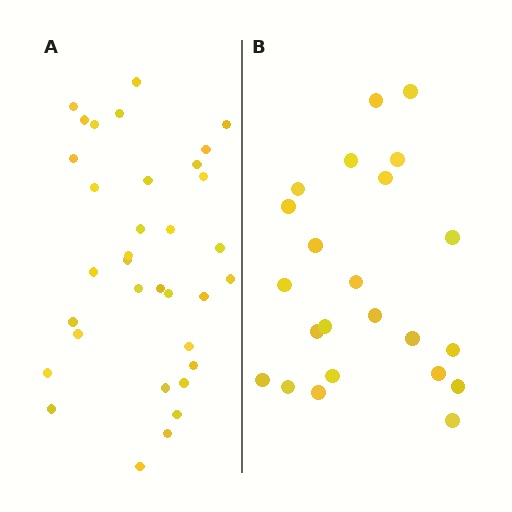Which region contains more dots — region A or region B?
Region A (the left region) has more dots.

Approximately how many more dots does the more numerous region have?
Region A has roughly 12 or so more dots than region B.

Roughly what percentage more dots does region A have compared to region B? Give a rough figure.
About 50% more.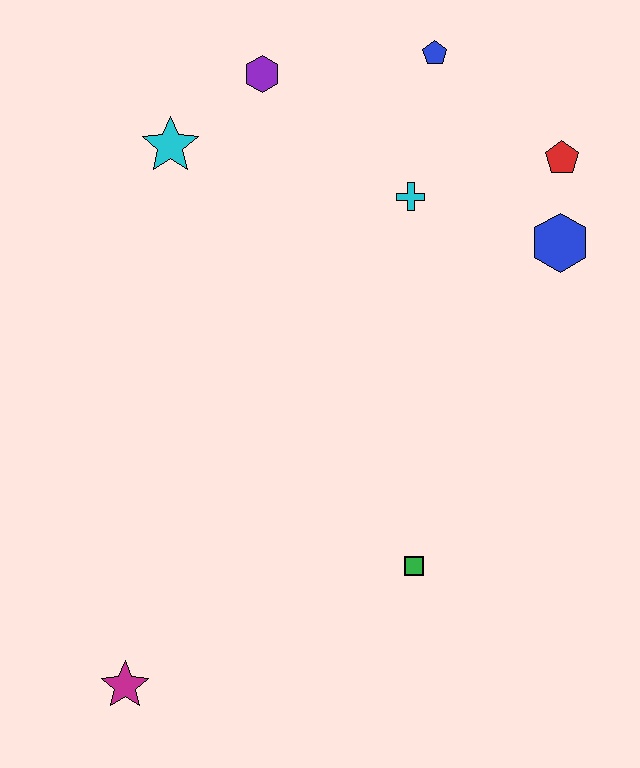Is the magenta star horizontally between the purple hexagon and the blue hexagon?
No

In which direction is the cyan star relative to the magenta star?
The cyan star is above the magenta star.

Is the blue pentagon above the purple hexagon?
Yes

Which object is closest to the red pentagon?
The blue hexagon is closest to the red pentagon.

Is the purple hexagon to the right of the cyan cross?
No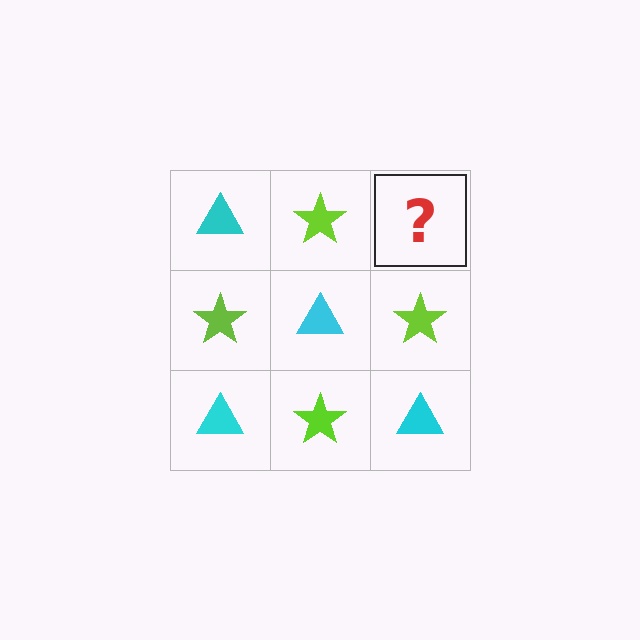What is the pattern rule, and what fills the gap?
The rule is that it alternates cyan triangle and lime star in a checkerboard pattern. The gap should be filled with a cyan triangle.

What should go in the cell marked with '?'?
The missing cell should contain a cyan triangle.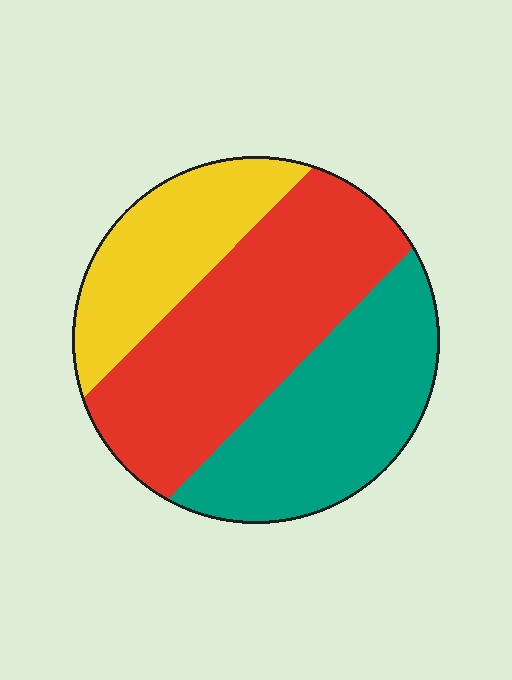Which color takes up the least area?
Yellow, at roughly 25%.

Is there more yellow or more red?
Red.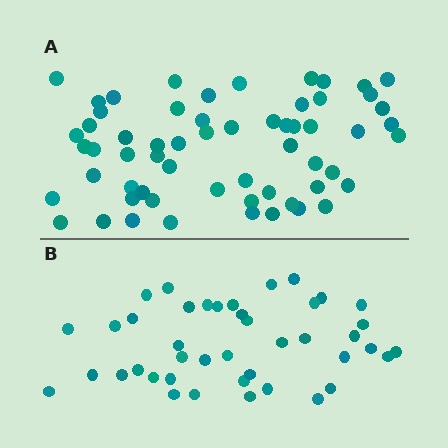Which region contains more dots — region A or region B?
Region A (the top region) has more dots.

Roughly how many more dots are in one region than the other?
Region A has approximately 20 more dots than region B.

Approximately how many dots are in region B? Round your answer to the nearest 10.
About 40 dots. (The exact count is 42, which rounds to 40.)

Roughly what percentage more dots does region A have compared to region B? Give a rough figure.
About 45% more.